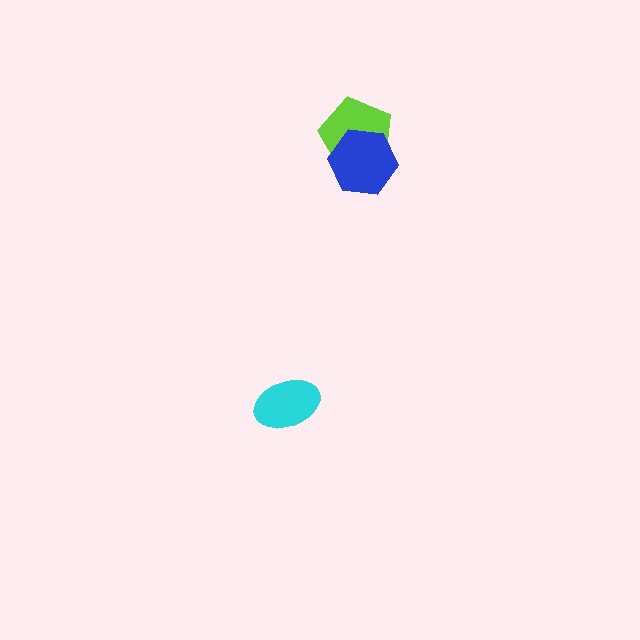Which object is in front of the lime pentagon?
The blue hexagon is in front of the lime pentagon.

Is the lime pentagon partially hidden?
Yes, it is partially covered by another shape.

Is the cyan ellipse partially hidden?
No, no other shape covers it.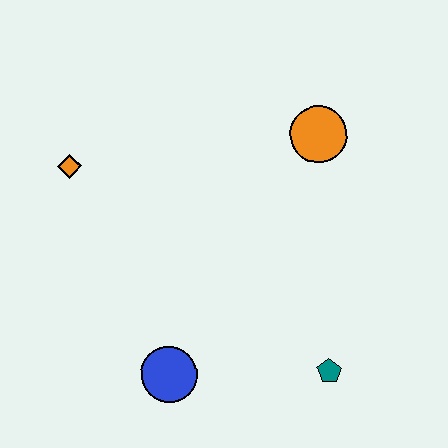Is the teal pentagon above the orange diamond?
No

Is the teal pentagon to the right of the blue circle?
Yes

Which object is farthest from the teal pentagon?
The orange diamond is farthest from the teal pentagon.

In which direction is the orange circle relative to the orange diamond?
The orange circle is to the right of the orange diamond.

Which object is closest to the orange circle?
The teal pentagon is closest to the orange circle.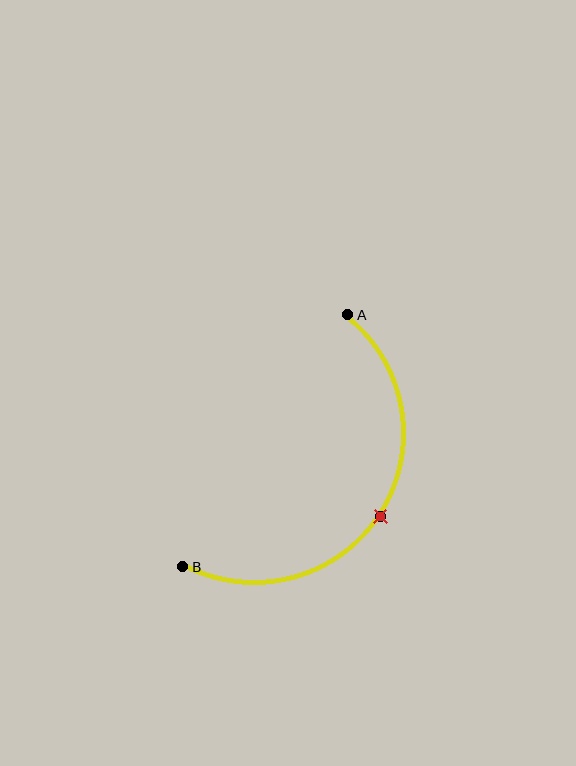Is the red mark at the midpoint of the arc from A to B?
Yes. The red mark lies on the arc at equal arc-length from both A and B — it is the arc midpoint.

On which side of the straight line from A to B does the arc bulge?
The arc bulges to the right of the straight line connecting A and B.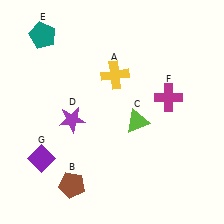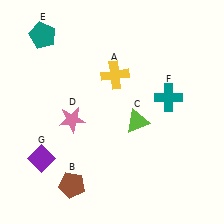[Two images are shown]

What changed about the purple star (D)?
In Image 1, D is purple. In Image 2, it changed to pink.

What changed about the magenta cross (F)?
In Image 1, F is magenta. In Image 2, it changed to teal.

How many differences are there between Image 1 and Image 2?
There are 2 differences between the two images.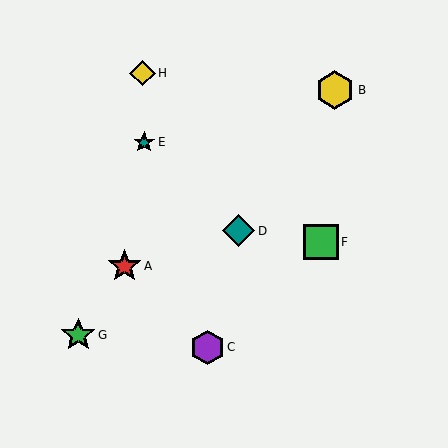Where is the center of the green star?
The center of the green star is at (78, 335).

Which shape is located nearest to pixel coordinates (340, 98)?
The yellow hexagon (labeled B) at (335, 90) is nearest to that location.